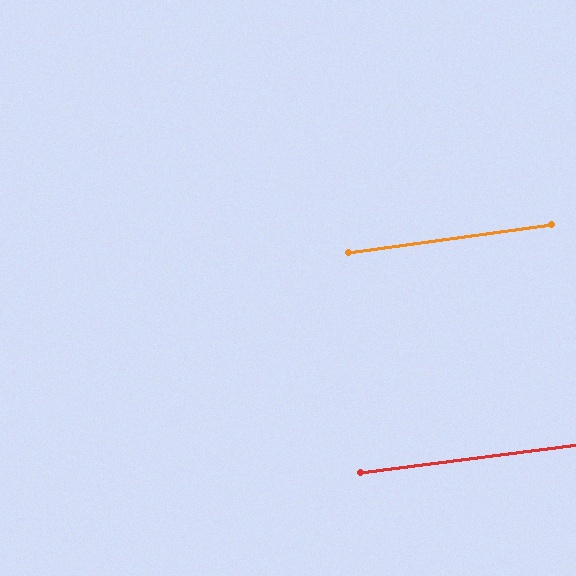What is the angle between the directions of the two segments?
Approximately 0 degrees.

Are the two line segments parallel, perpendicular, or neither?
Parallel — their directions differ by only 0.5°.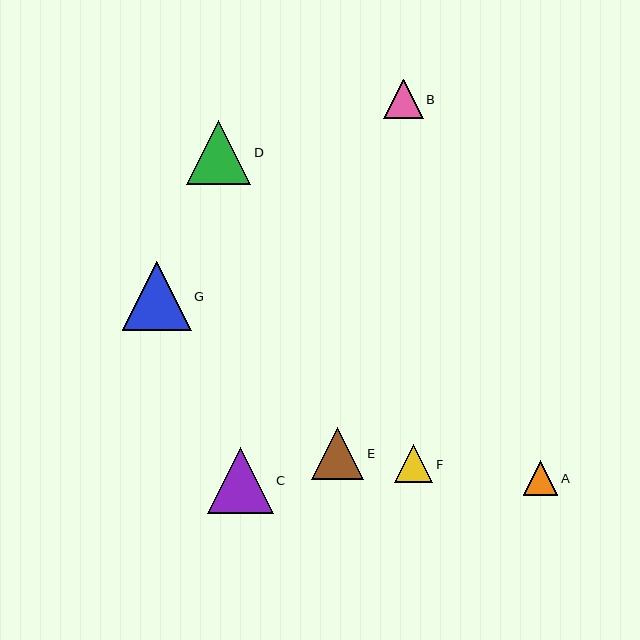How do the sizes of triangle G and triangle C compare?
Triangle G and triangle C are approximately the same size.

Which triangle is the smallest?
Triangle A is the smallest with a size of approximately 35 pixels.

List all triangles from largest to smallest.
From largest to smallest: G, C, D, E, B, F, A.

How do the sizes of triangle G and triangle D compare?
Triangle G and triangle D are approximately the same size.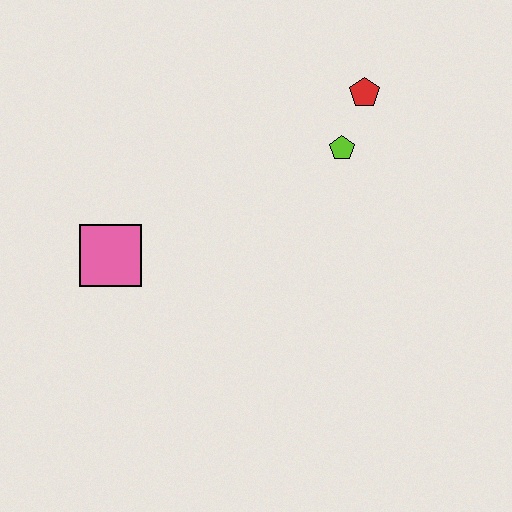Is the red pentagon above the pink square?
Yes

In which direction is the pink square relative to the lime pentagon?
The pink square is to the left of the lime pentagon.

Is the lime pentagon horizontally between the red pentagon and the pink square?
Yes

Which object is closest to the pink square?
The lime pentagon is closest to the pink square.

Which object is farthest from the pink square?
The red pentagon is farthest from the pink square.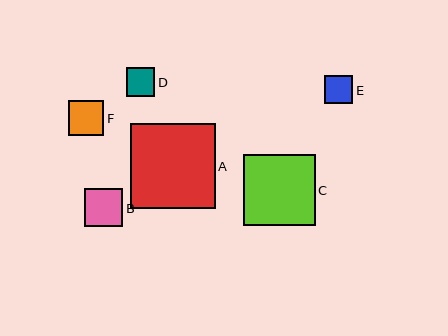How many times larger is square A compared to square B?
Square A is approximately 2.2 times the size of square B.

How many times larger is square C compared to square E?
Square C is approximately 2.5 times the size of square E.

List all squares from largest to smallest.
From largest to smallest: A, C, B, F, D, E.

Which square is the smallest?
Square E is the smallest with a size of approximately 28 pixels.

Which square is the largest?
Square A is the largest with a size of approximately 85 pixels.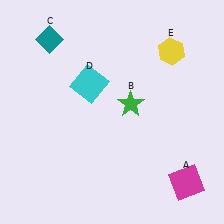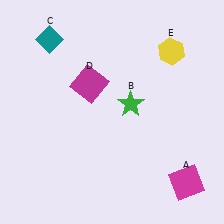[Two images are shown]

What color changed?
The square (D) changed from cyan in Image 1 to magenta in Image 2.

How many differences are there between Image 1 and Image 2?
There is 1 difference between the two images.